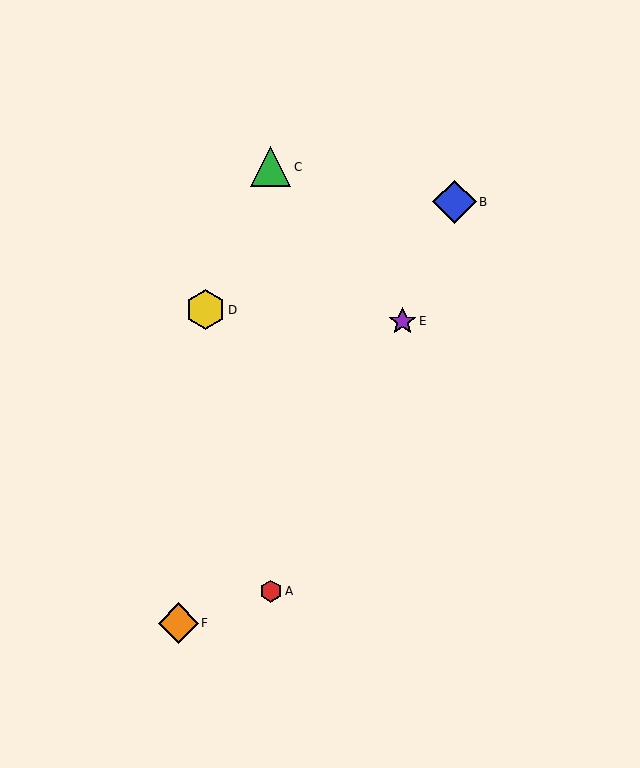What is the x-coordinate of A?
Object A is at x≈271.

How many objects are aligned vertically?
2 objects (A, C) are aligned vertically.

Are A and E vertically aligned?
No, A is at x≈271 and E is at x≈402.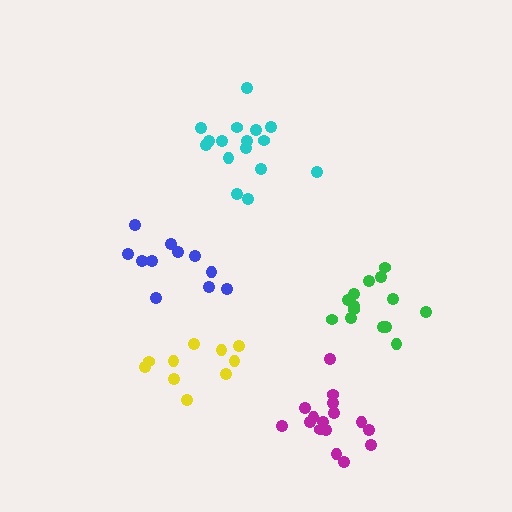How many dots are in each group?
Group 1: 14 dots, Group 2: 11 dots, Group 3: 16 dots, Group 4: 16 dots, Group 5: 10 dots (67 total).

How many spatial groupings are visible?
There are 5 spatial groupings.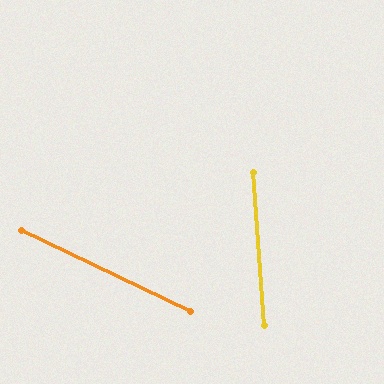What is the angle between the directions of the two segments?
Approximately 60 degrees.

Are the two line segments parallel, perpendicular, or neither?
Neither parallel nor perpendicular — they differ by about 60°.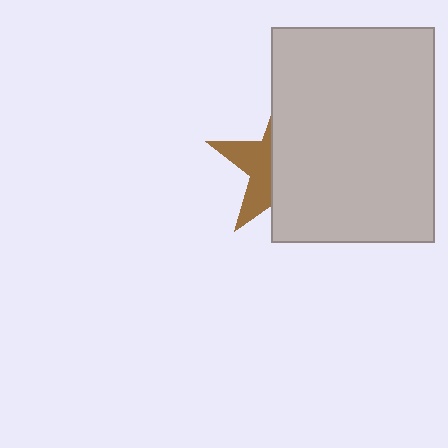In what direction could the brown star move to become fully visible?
The brown star could move left. That would shift it out from behind the light gray rectangle entirely.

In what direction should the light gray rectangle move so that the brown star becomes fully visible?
The light gray rectangle should move right. That is the shortest direction to clear the overlap and leave the brown star fully visible.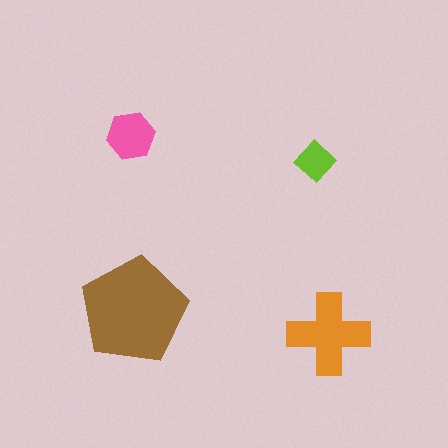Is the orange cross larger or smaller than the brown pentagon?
Smaller.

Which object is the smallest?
The lime diamond.